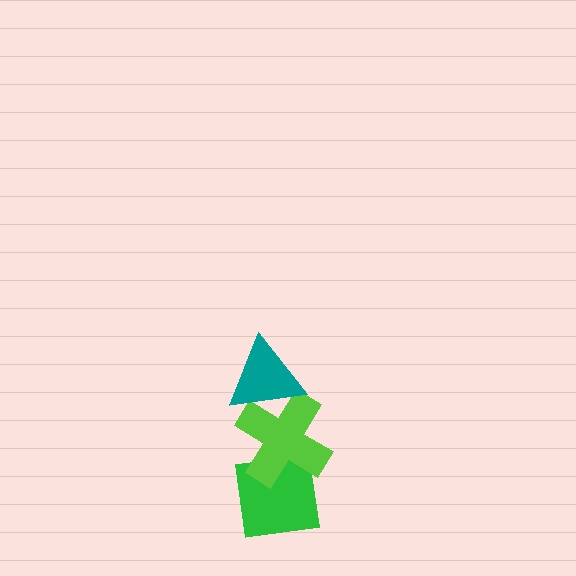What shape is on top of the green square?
The lime cross is on top of the green square.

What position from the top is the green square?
The green square is 3rd from the top.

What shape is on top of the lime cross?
The teal triangle is on top of the lime cross.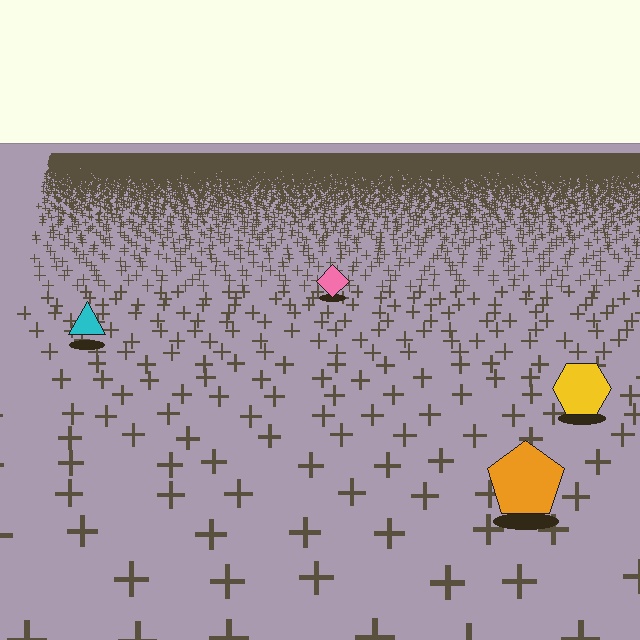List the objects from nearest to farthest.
From nearest to farthest: the orange pentagon, the yellow hexagon, the cyan triangle, the pink diamond.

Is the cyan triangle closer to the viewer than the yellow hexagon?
No. The yellow hexagon is closer — you can tell from the texture gradient: the ground texture is coarser near it.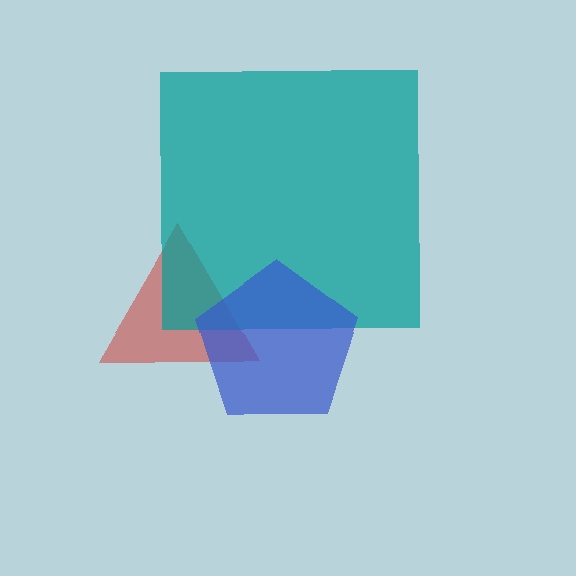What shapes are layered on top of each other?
The layered shapes are: a red triangle, a teal square, a blue pentagon.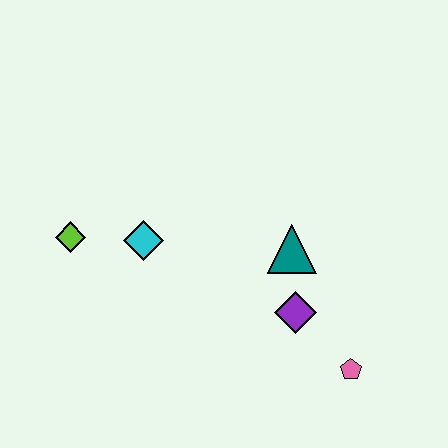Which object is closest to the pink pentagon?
The purple diamond is closest to the pink pentagon.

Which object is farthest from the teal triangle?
The lime diamond is farthest from the teal triangle.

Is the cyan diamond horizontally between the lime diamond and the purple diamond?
Yes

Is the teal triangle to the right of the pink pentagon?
No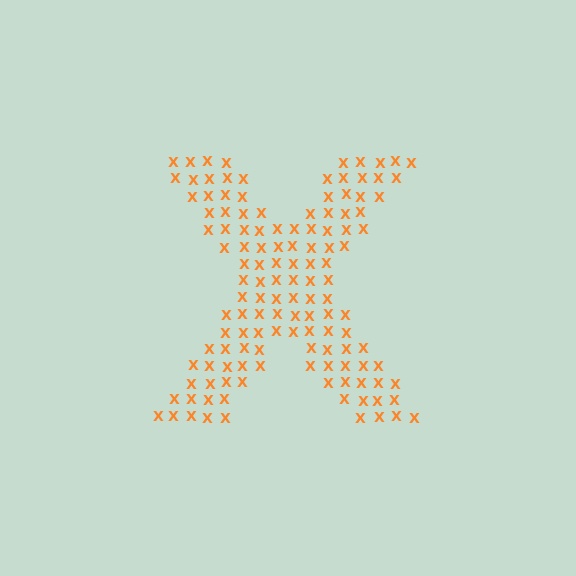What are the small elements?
The small elements are letter X's.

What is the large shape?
The large shape is the letter X.